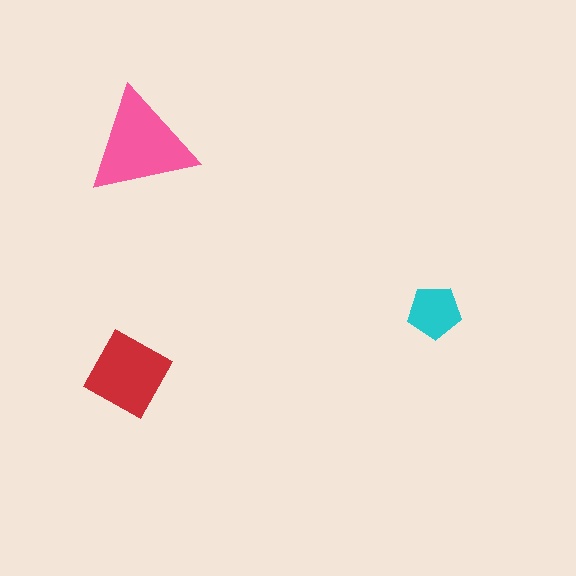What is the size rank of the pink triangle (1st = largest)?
1st.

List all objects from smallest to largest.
The cyan pentagon, the red square, the pink triangle.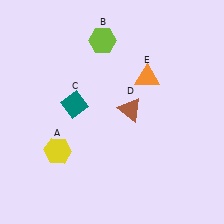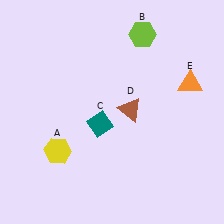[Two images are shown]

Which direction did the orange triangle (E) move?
The orange triangle (E) moved right.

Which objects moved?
The objects that moved are: the lime hexagon (B), the teal diamond (C), the orange triangle (E).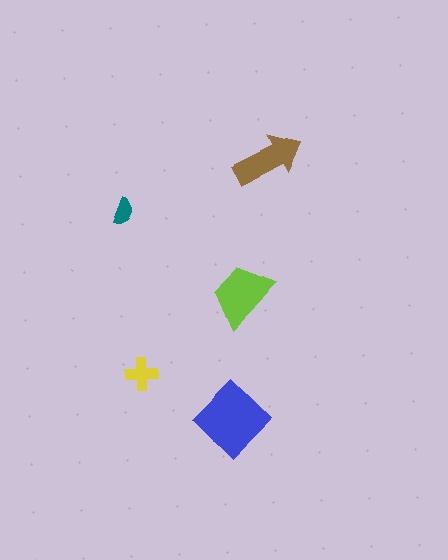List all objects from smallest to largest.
The teal semicircle, the yellow cross, the brown arrow, the lime trapezoid, the blue diamond.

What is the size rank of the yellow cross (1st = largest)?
4th.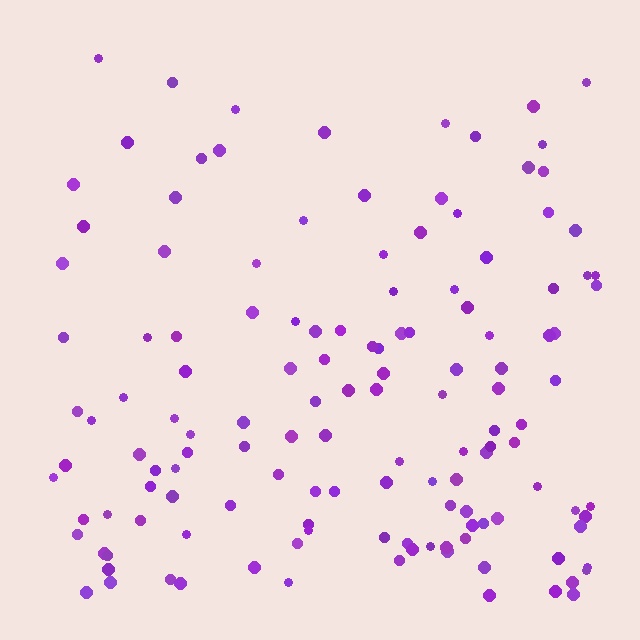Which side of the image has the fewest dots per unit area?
The top.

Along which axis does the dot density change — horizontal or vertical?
Vertical.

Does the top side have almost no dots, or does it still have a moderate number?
Still a moderate number, just noticeably fewer than the bottom.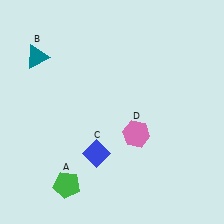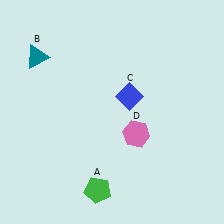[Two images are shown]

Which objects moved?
The objects that moved are: the green pentagon (A), the blue diamond (C).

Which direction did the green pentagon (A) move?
The green pentagon (A) moved right.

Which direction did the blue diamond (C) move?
The blue diamond (C) moved up.